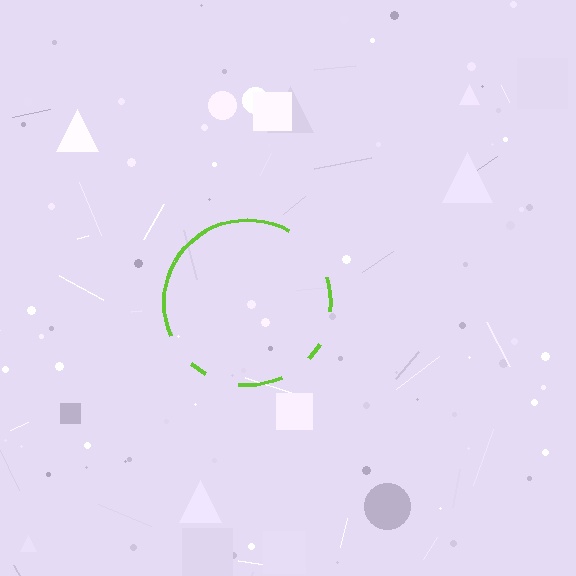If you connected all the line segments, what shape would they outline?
They would outline a circle.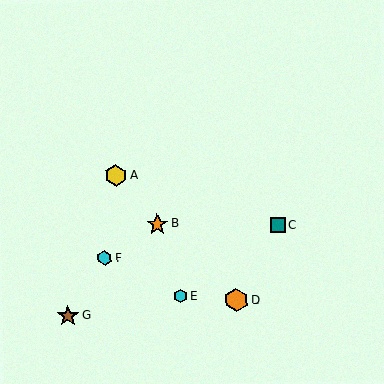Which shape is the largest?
The orange hexagon (labeled D) is the largest.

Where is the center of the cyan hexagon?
The center of the cyan hexagon is at (105, 258).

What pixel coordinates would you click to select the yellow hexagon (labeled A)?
Click at (116, 175) to select the yellow hexagon A.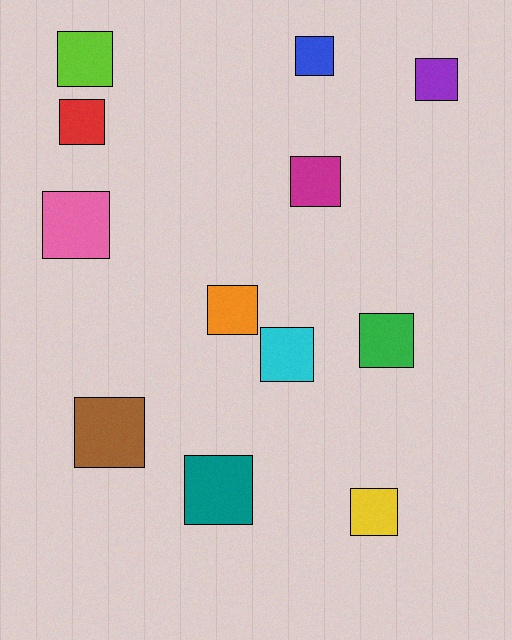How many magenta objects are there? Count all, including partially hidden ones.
There is 1 magenta object.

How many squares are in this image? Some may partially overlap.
There are 12 squares.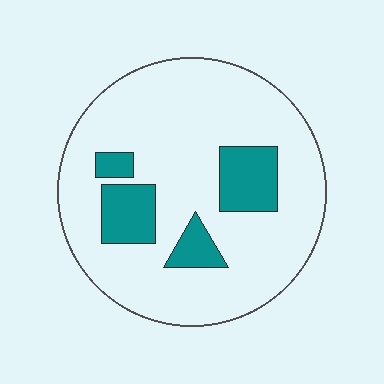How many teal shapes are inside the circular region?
4.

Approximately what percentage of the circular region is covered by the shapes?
Approximately 20%.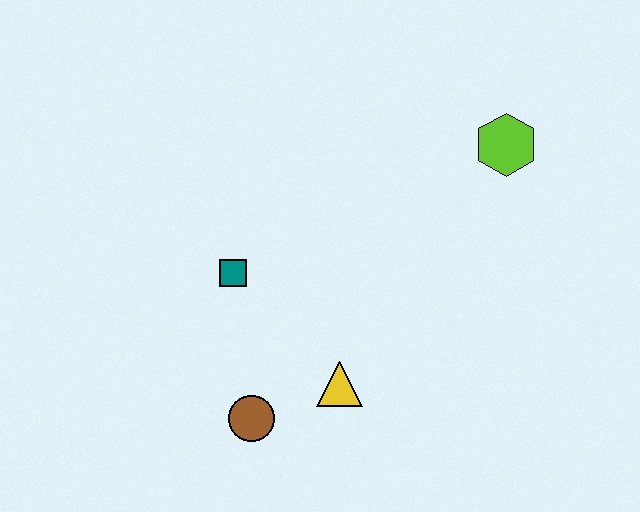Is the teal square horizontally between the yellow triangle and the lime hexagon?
No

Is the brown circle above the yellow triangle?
No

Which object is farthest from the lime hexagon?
The brown circle is farthest from the lime hexagon.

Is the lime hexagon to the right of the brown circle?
Yes